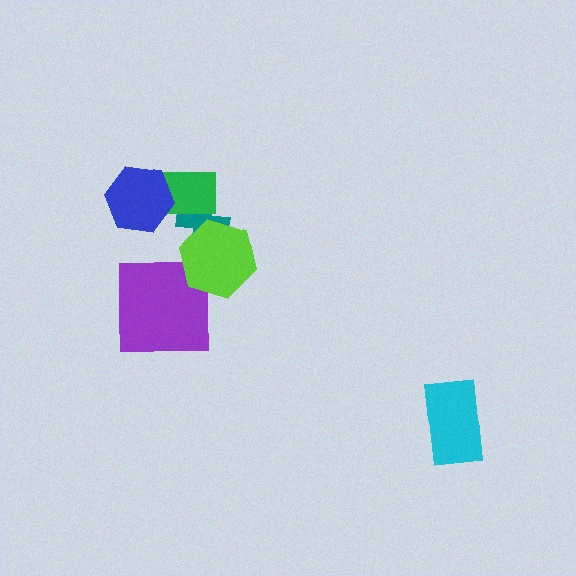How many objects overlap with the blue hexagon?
1 object overlaps with the blue hexagon.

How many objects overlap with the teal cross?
2 objects overlap with the teal cross.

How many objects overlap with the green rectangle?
2 objects overlap with the green rectangle.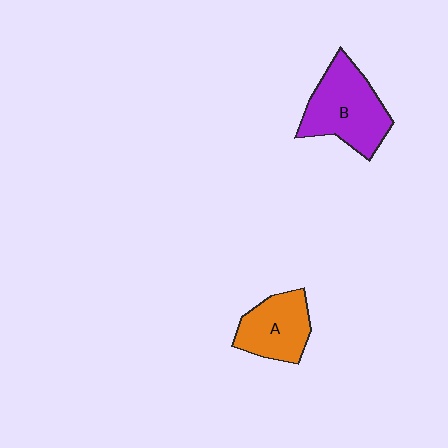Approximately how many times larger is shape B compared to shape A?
Approximately 1.4 times.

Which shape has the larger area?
Shape B (purple).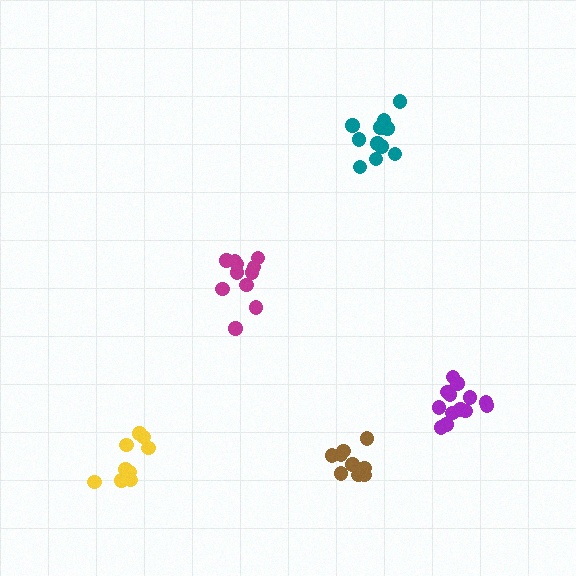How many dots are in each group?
Group 1: 11 dots, Group 2: 9 dots, Group 3: 9 dots, Group 4: 11 dots, Group 5: 13 dots (53 total).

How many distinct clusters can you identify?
There are 5 distinct clusters.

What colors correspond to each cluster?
The clusters are colored: teal, brown, yellow, magenta, purple.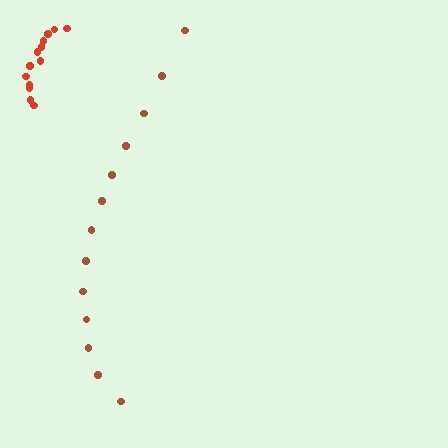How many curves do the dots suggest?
There are 2 distinct paths.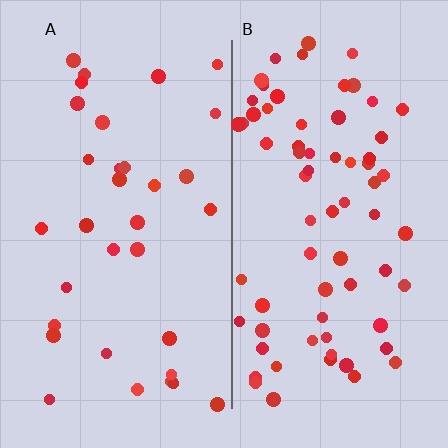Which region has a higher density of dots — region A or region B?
B (the right).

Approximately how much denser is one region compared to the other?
Approximately 2.1× — region B over region A.